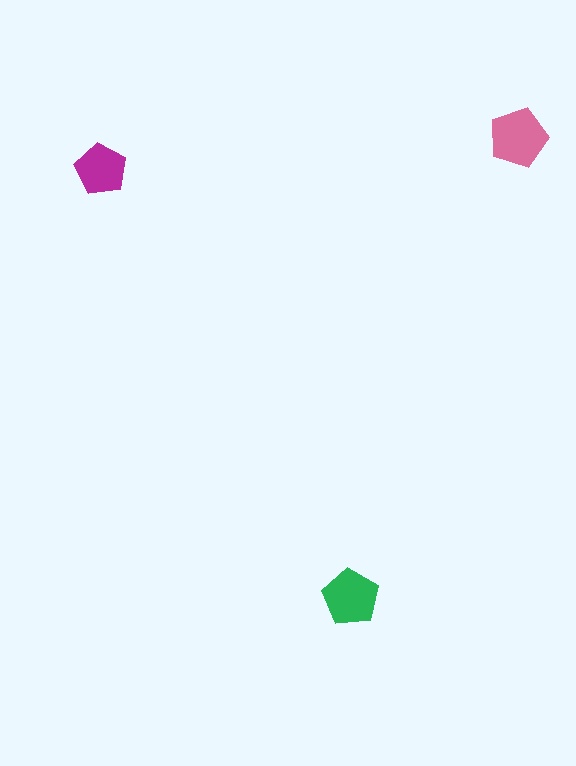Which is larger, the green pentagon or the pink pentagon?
The pink one.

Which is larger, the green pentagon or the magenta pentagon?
The green one.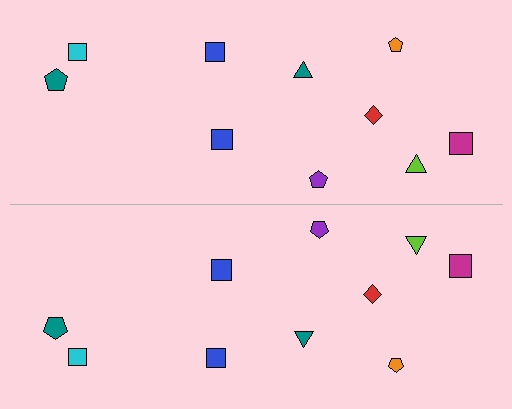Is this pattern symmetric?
Yes, this pattern has bilateral (reflection) symmetry.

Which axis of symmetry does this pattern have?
The pattern has a horizontal axis of symmetry running through the center of the image.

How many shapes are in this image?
There are 20 shapes in this image.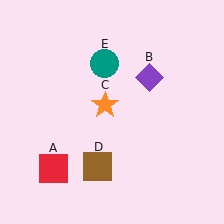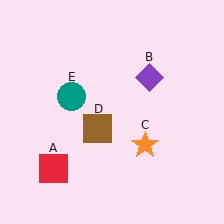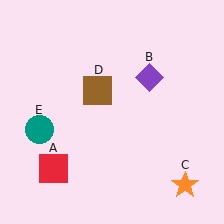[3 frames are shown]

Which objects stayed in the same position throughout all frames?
Red square (object A) and purple diamond (object B) remained stationary.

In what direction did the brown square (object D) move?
The brown square (object D) moved up.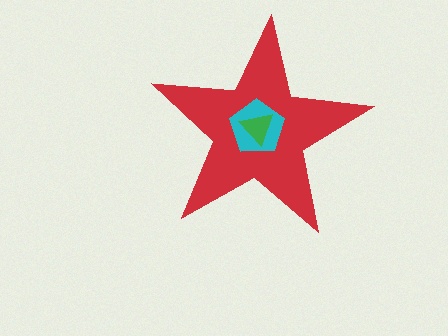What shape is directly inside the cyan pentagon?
The green triangle.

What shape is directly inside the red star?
The cyan pentagon.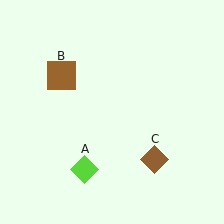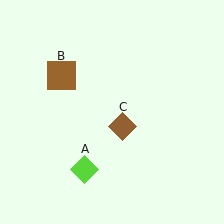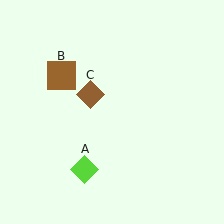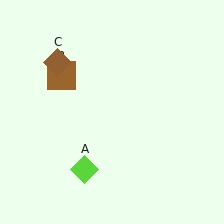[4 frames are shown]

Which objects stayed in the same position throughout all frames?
Lime diamond (object A) and brown square (object B) remained stationary.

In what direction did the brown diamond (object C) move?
The brown diamond (object C) moved up and to the left.